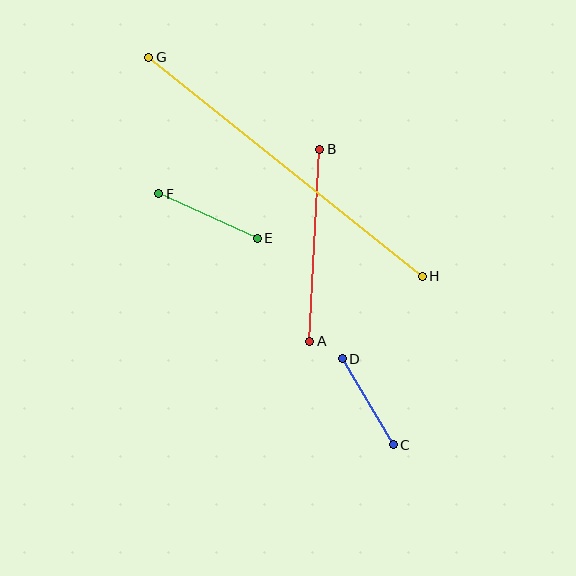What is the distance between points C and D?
The distance is approximately 100 pixels.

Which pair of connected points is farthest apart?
Points G and H are farthest apart.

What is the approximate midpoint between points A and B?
The midpoint is at approximately (315, 245) pixels.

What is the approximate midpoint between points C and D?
The midpoint is at approximately (368, 402) pixels.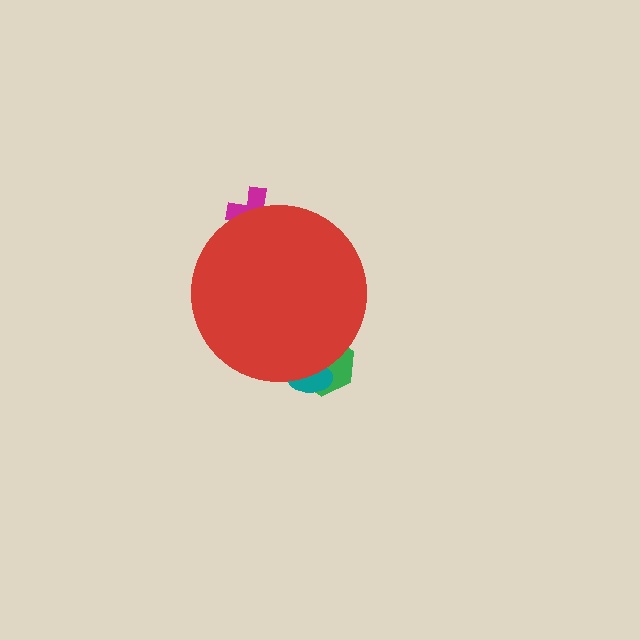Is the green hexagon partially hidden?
Yes, the green hexagon is partially hidden behind the red circle.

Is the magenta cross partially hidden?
Yes, the magenta cross is partially hidden behind the red circle.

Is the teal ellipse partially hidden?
Yes, the teal ellipse is partially hidden behind the red circle.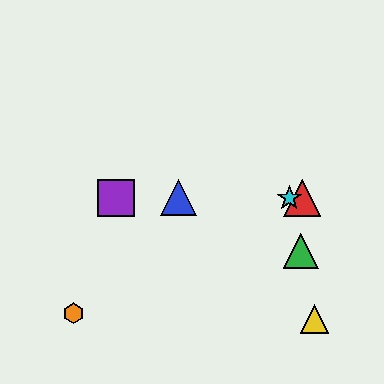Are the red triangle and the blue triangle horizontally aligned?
Yes, both are at y≈198.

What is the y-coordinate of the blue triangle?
The blue triangle is at y≈198.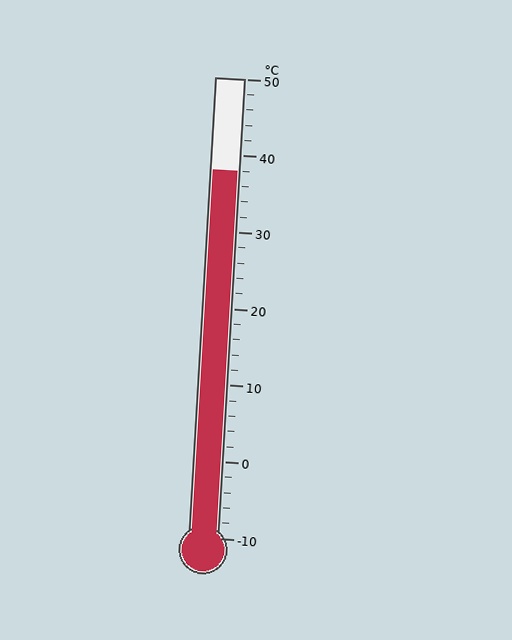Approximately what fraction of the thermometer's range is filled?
The thermometer is filled to approximately 80% of its range.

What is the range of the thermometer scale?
The thermometer scale ranges from -10°C to 50°C.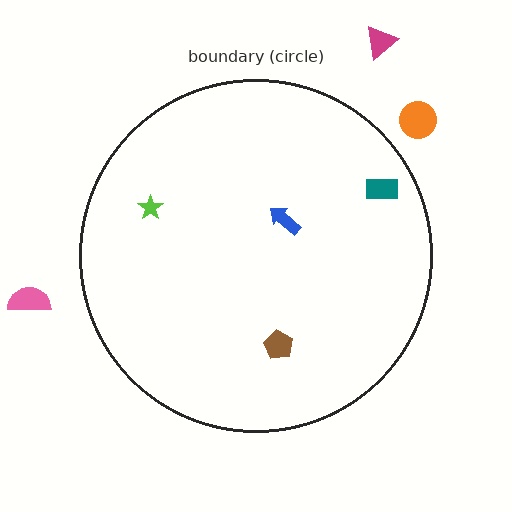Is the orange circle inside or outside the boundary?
Outside.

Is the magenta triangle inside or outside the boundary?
Outside.